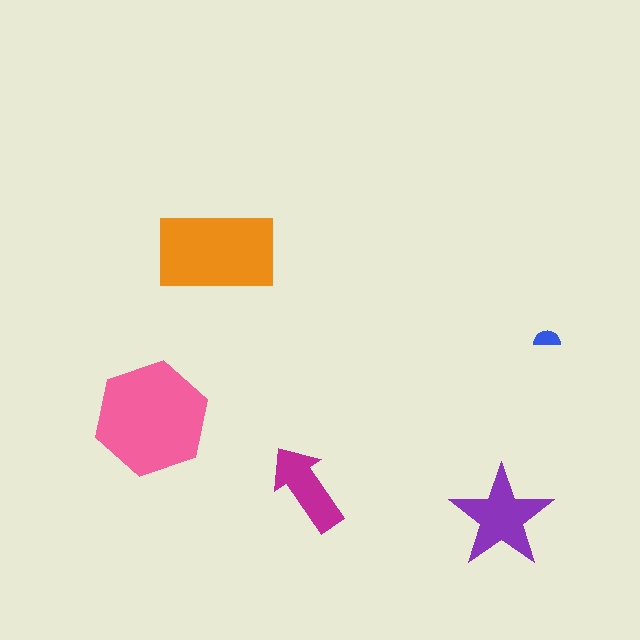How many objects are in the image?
There are 5 objects in the image.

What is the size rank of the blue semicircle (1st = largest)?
5th.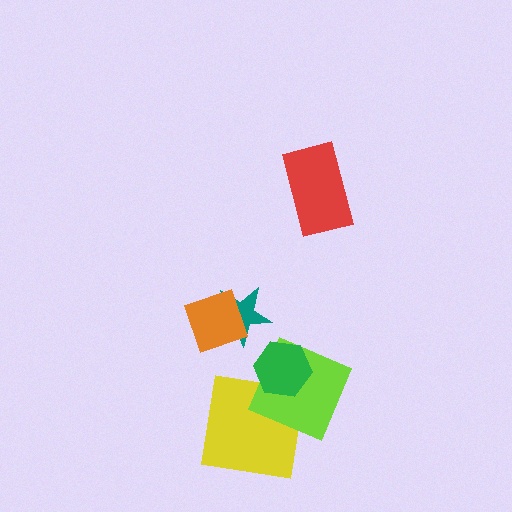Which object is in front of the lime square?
The green hexagon is in front of the lime square.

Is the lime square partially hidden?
Yes, it is partially covered by another shape.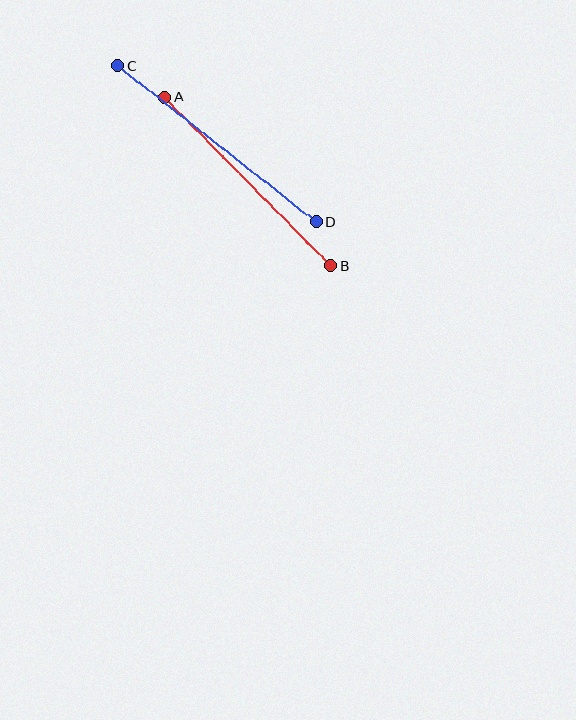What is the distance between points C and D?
The distance is approximately 253 pixels.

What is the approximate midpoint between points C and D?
The midpoint is at approximately (217, 144) pixels.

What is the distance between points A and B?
The distance is approximately 237 pixels.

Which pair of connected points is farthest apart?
Points C and D are farthest apart.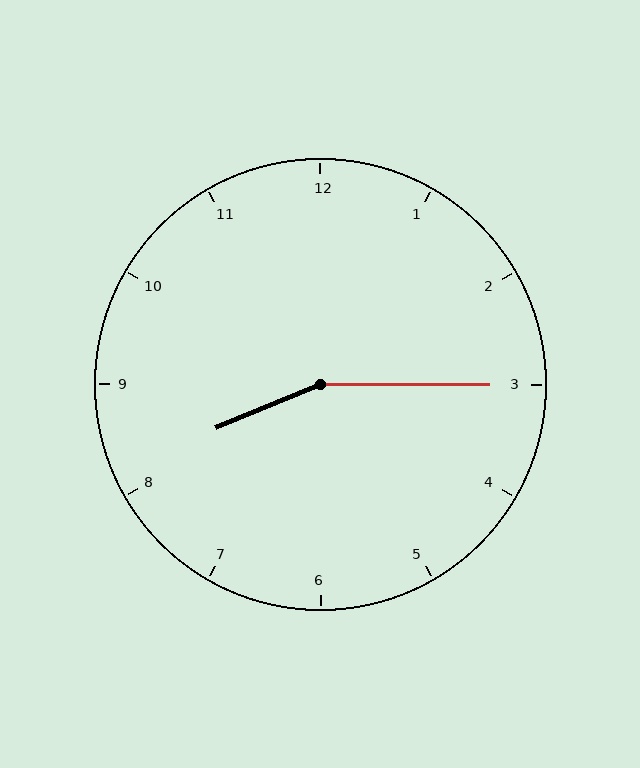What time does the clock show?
8:15.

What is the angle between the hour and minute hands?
Approximately 158 degrees.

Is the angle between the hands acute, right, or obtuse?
It is obtuse.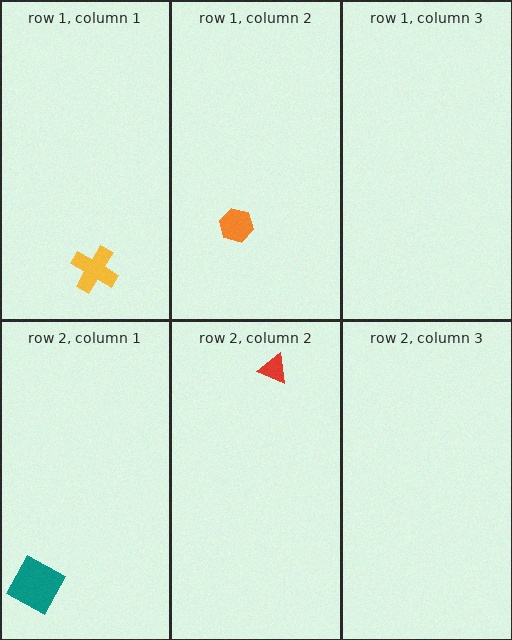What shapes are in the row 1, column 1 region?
The yellow cross.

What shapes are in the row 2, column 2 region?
The red triangle.